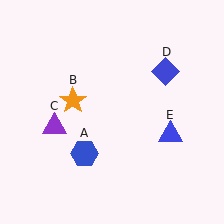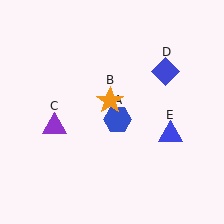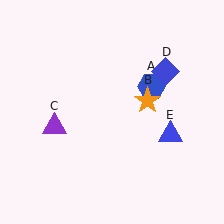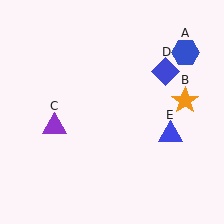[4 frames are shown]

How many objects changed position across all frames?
2 objects changed position: blue hexagon (object A), orange star (object B).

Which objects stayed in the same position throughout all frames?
Purple triangle (object C) and blue diamond (object D) and blue triangle (object E) remained stationary.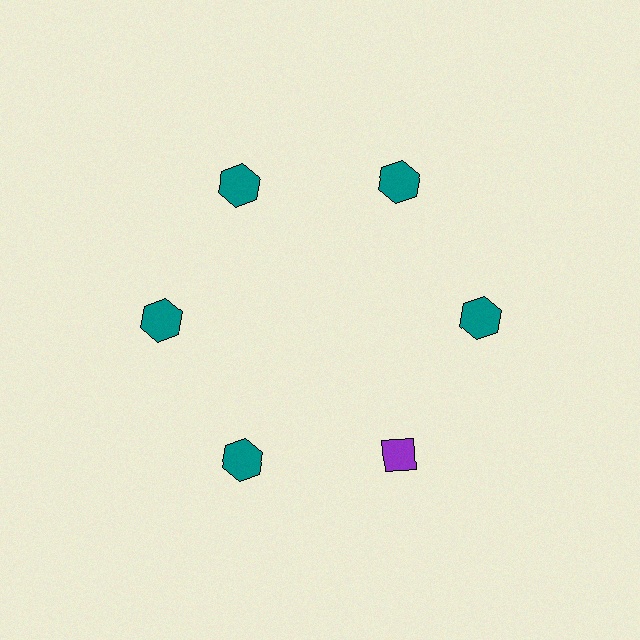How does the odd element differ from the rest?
It differs in both color (purple instead of teal) and shape (diamond instead of hexagon).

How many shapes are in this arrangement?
There are 6 shapes arranged in a ring pattern.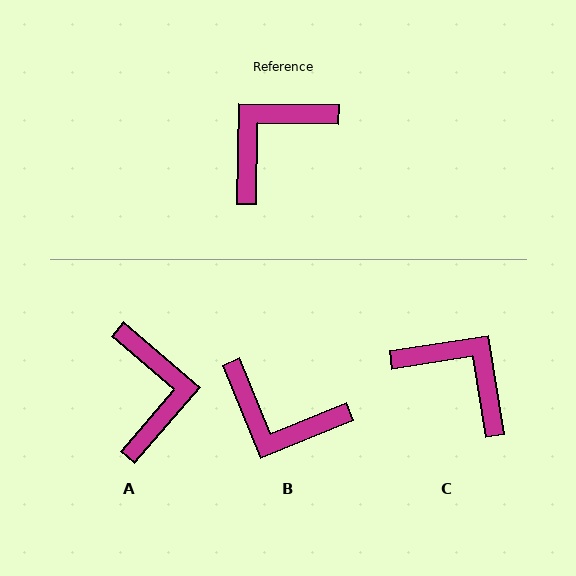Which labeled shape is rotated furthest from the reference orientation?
A, about 130 degrees away.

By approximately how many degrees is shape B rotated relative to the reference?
Approximately 113 degrees counter-clockwise.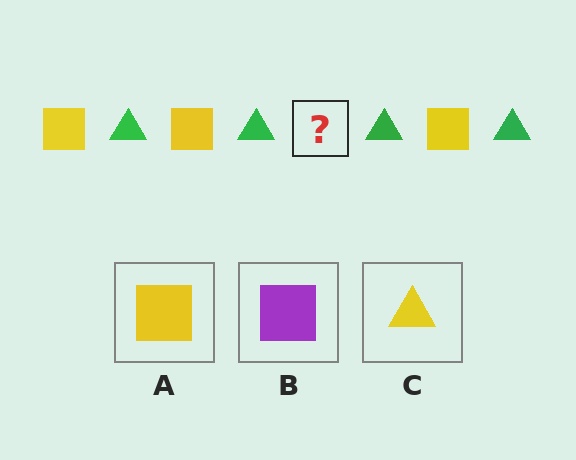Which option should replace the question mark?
Option A.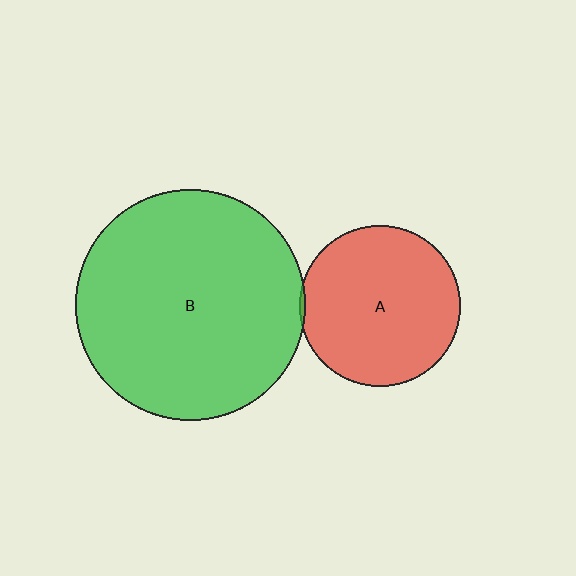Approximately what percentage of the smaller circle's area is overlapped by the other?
Approximately 5%.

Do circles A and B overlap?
Yes.